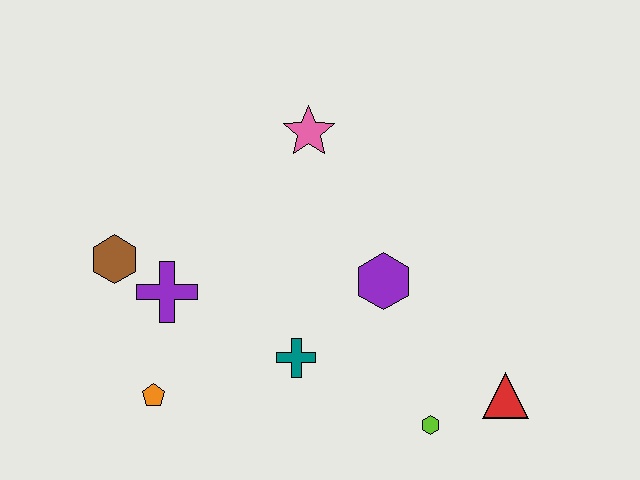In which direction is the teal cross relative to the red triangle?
The teal cross is to the left of the red triangle.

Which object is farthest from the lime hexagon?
The brown hexagon is farthest from the lime hexagon.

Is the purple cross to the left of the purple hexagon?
Yes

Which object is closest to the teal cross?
The purple hexagon is closest to the teal cross.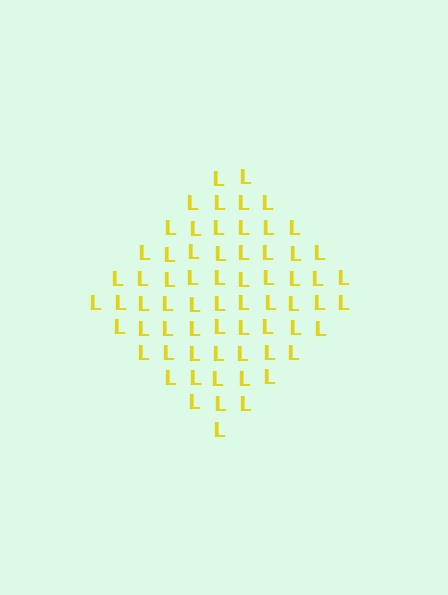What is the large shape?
The large shape is a diamond.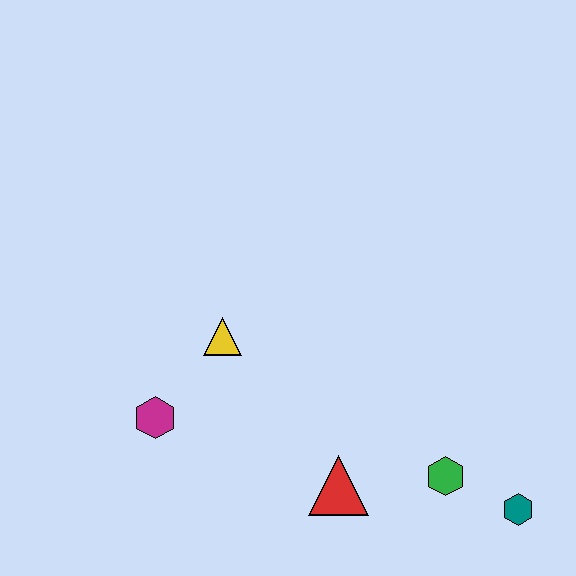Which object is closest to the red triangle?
The green hexagon is closest to the red triangle.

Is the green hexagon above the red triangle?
Yes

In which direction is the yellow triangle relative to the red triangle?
The yellow triangle is above the red triangle.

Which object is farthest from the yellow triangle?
The teal hexagon is farthest from the yellow triangle.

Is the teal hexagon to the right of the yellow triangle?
Yes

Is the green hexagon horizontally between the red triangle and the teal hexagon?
Yes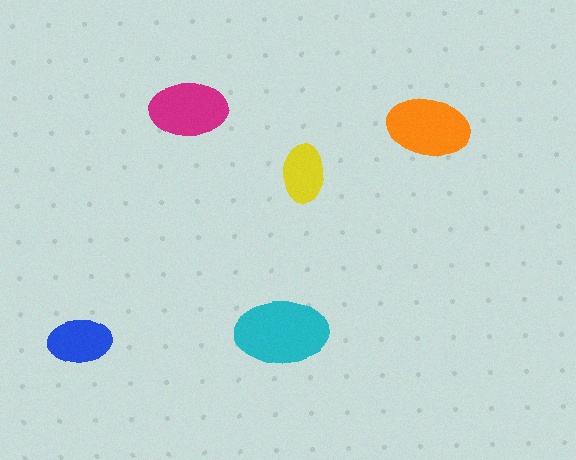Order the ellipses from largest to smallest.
the cyan one, the orange one, the magenta one, the blue one, the yellow one.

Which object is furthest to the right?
The orange ellipse is rightmost.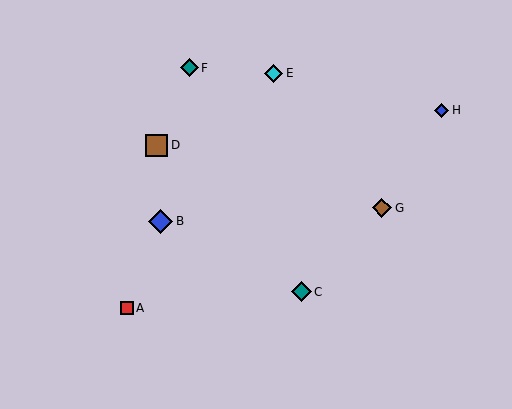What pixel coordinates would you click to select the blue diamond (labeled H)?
Click at (442, 110) to select the blue diamond H.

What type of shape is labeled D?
Shape D is a brown square.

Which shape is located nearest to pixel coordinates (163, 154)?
The brown square (labeled D) at (157, 145) is nearest to that location.